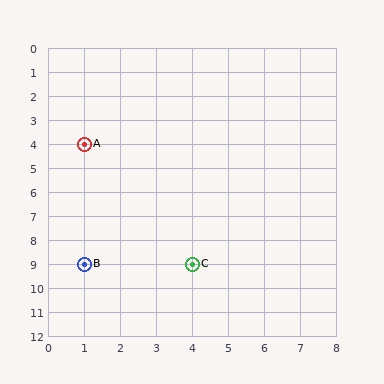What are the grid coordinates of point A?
Point A is at grid coordinates (1, 4).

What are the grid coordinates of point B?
Point B is at grid coordinates (1, 9).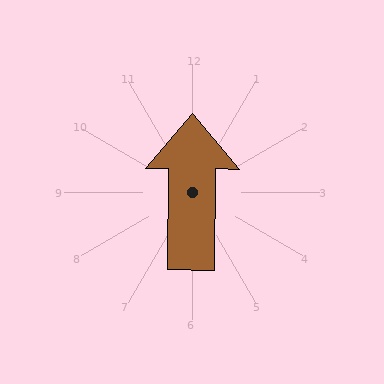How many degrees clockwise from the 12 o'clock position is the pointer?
Approximately 1 degrees.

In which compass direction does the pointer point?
North.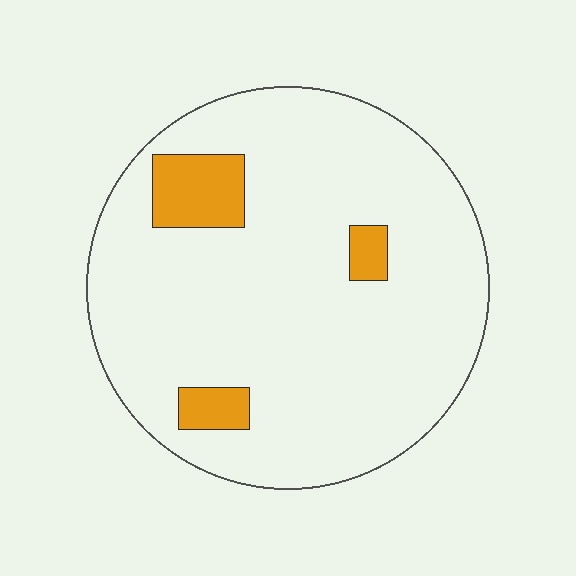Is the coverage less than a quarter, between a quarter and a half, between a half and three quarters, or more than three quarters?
Less than a quarter.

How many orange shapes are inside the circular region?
3.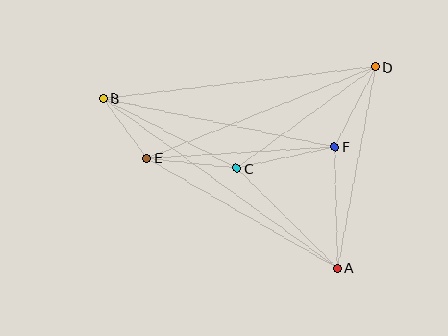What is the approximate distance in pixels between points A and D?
The distance between A and D is approximately 205 pixels.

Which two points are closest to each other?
Points B and E are closest to each other.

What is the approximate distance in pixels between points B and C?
The distance between B and C is approximately 151 pixels.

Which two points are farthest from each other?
Points A and B are farthest from each other.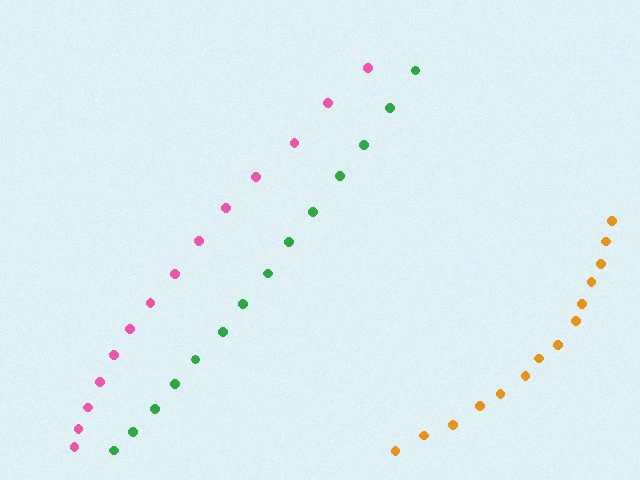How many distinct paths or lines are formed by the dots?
There are 3 distinct paths.